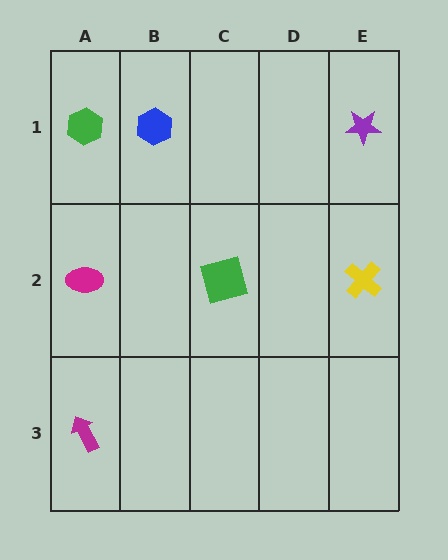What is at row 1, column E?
A purple star.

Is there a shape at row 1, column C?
No, that cell is empty.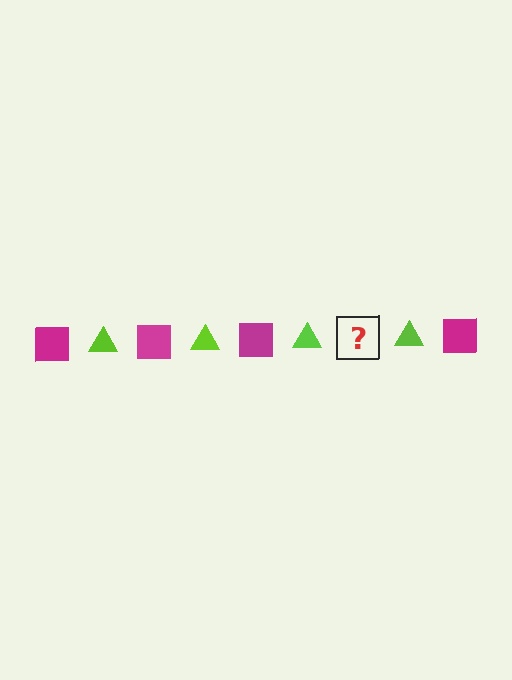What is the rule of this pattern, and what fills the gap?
The rule is that the pattern alternates between magenta square and lime triangle. The gap should be filled with a magenta square.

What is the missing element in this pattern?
The missing element is a magenta square.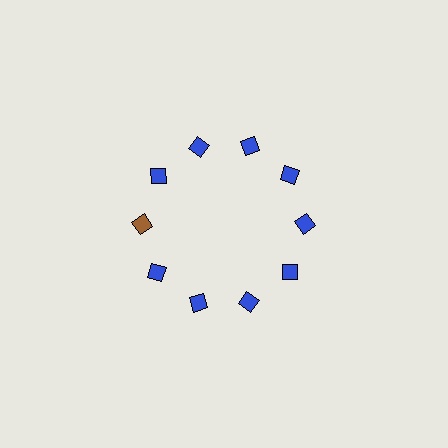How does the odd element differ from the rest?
It has a different color: brown instead of blue.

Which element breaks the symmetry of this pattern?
The brown diamond at roughly the 9 o'clock position breaks the symmetry. All other shapes are blue diamonds.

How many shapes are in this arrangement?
There are 10 shapes arranged in a ring pattern.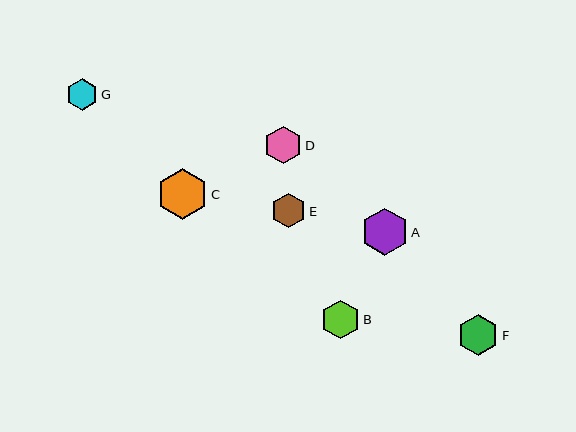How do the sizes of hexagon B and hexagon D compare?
Hexagon B and hexagon D are approximately the same size.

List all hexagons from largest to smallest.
From largest to smallest: C, A, F, B, D, E, G.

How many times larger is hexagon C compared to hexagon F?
Hexagon C is approximately 1.2 times the size of hexagon F.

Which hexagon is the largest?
Hexagon C is the largest with a size of approximately 50 pixels.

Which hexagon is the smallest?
Hexagon G is the smallest with a size of approximately 32 pixels.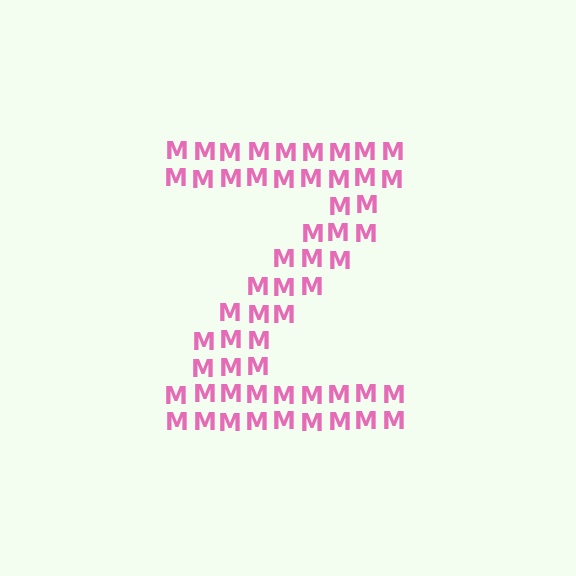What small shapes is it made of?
It is made of small letter M's.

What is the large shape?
The large shape is the letter Z.